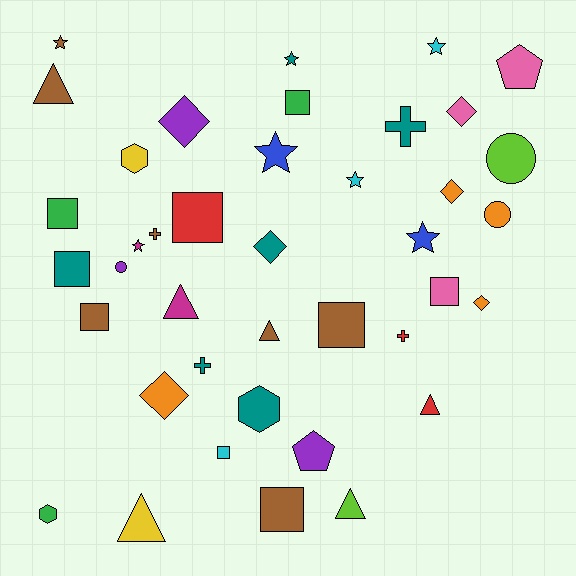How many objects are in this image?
There are 40 objects.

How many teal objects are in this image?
There are 6 teal objects.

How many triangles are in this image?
There are 6 triangles.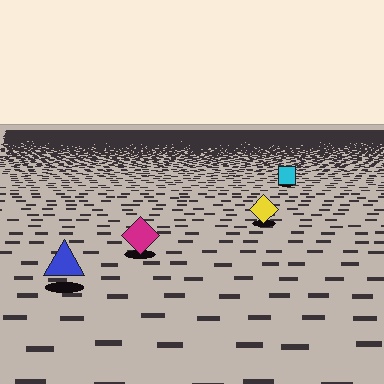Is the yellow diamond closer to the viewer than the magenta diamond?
No. The magenta diamond is closer — you can tell from the texture gradient: the ground texture is coarser near it.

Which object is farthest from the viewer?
The cyan square is farthest from the viewer. It appears smaller and the ground texture around it is denser.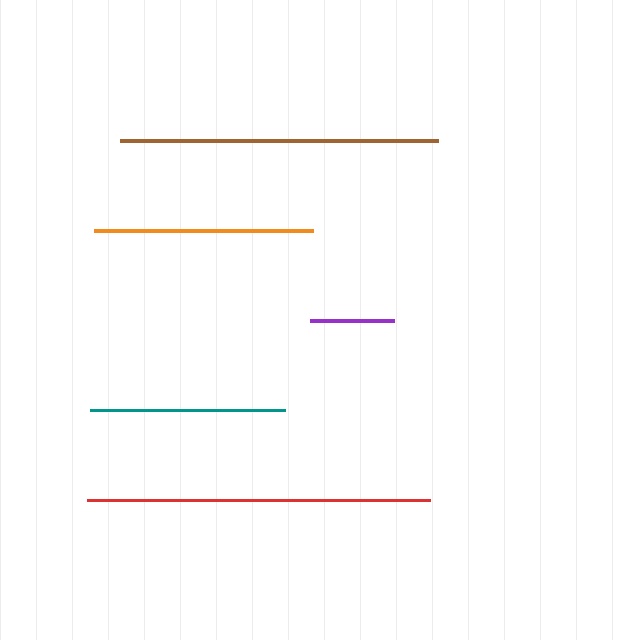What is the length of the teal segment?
The teal segment is approximately 196 pixels long.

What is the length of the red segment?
The red segment is approximately 343 pixels long.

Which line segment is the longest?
The red line is the longest at approximately 343 pixels.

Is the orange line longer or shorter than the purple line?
The orange line is longer than the purple line.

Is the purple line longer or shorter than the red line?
The red line is longer than the purple line.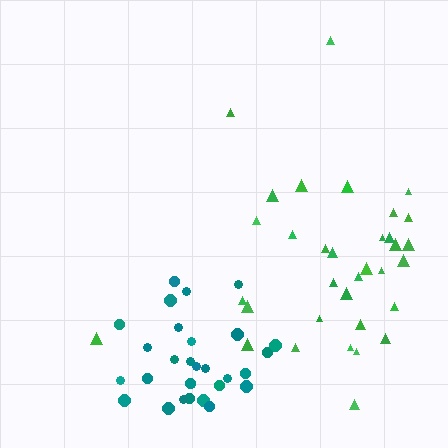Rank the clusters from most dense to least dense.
teal, green.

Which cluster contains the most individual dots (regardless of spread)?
Green (34).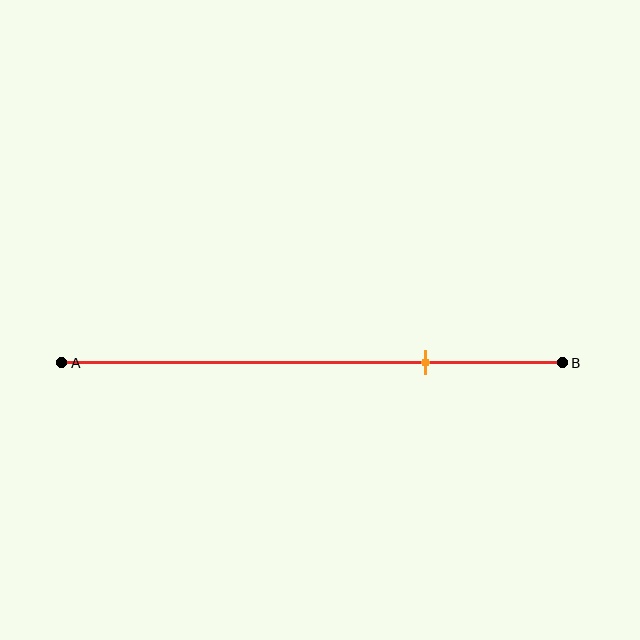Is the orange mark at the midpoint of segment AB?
No, the mark is at about 75% from A, not at the 50% midpoint.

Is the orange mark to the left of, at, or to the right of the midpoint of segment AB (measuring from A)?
The orange mark is to the right of the midpoint of segment AB.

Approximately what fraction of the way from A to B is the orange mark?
The orange mark is approximately 75% of the way from A to B.